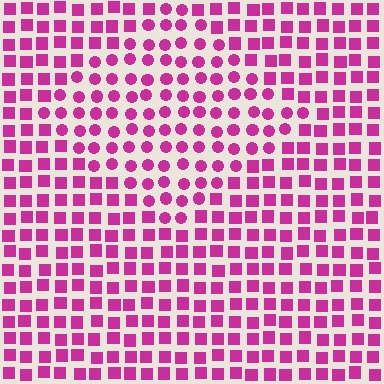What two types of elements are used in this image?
The image uses circles inside the diamond region and squares outside it.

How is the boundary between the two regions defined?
The boundary is defined by a change in element shape: circles inside vs. squares outside. All elements share the same color and spacing.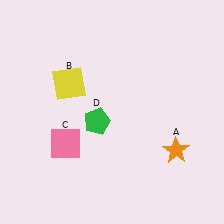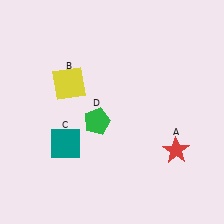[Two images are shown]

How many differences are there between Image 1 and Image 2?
There are 2 differences between the two images.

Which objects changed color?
A changed from orange to red. C changed from pink to teal.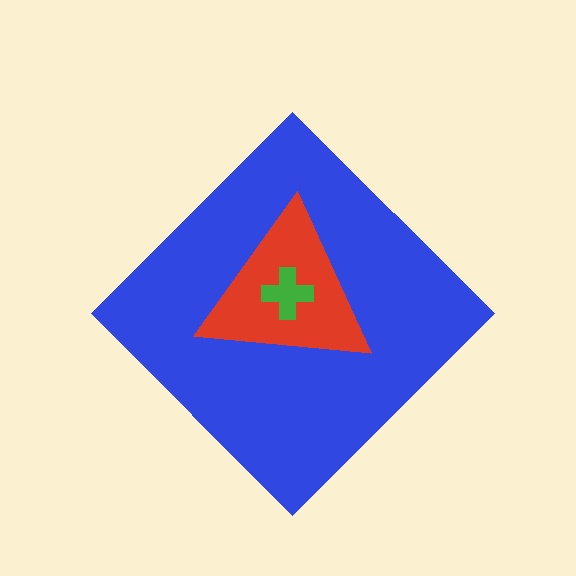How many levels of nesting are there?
3.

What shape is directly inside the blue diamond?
The red triangle.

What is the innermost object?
The green cross.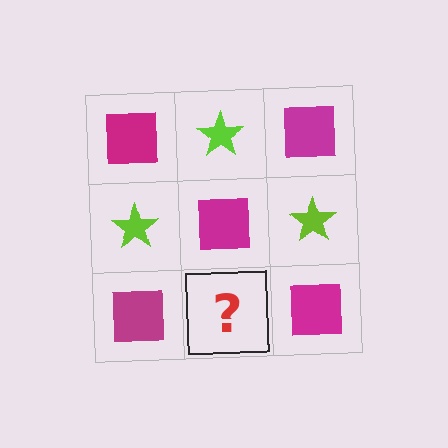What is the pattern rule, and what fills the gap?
The rule is that it alternates magenta square and lime star in a checkerboard pattern. The gap should be filled with a lime star.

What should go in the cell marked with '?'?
The missing cell should contain a lime star.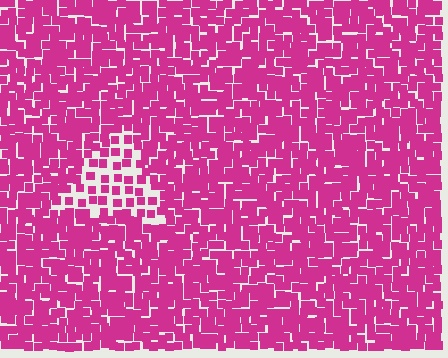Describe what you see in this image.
The image contains small magenta elements arranged at two different densities. A triangle-shaped region is visible where the elements are less densely packed than the surrounding area.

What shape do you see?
I see a triangle.